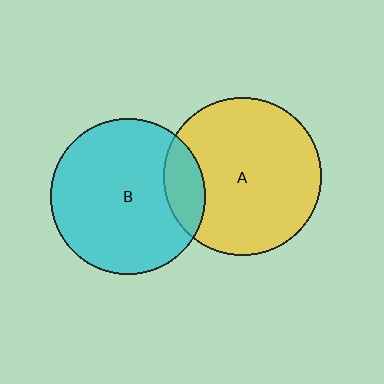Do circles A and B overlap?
Yes.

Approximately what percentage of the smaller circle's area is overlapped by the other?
Approximately 15%.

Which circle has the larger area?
Circle A (yellow).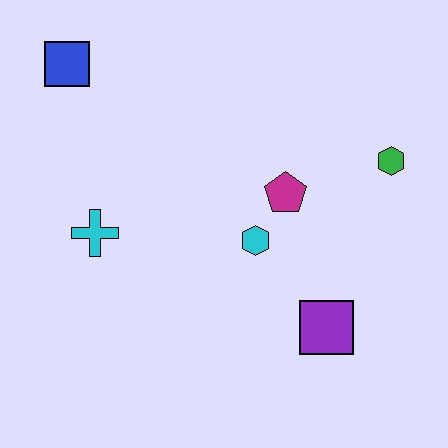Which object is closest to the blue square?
The cyan cross is closest to the blue square.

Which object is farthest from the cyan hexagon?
The blue square is farthest from the cyan hexagon.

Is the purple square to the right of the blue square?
Yes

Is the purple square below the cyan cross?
Yes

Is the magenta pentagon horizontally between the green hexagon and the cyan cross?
Yes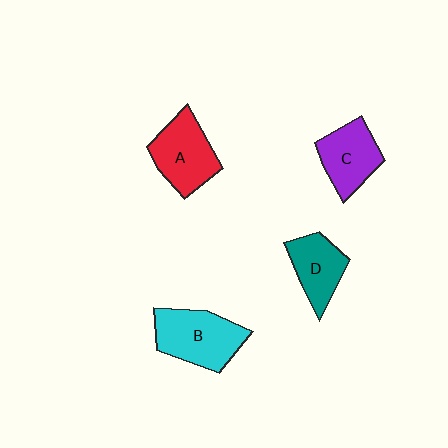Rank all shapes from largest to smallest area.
From largest to smallest: B (cyan), A (red), C (purple), D (teal).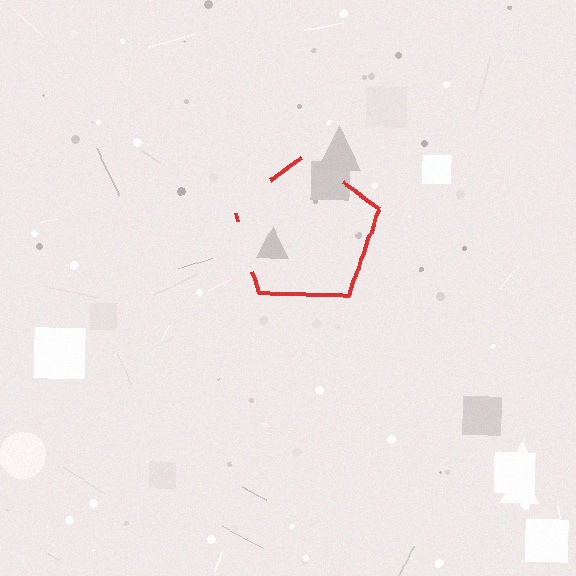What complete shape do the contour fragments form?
The contour fragments form a pentagon.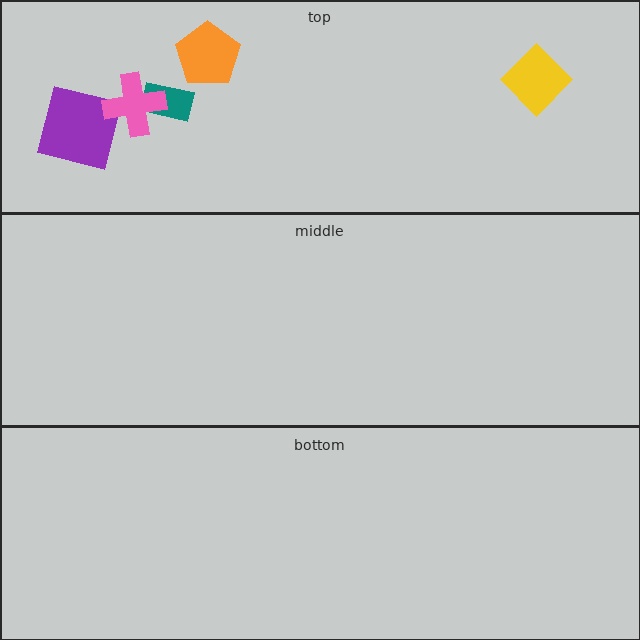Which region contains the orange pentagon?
The top region.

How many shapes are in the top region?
5.